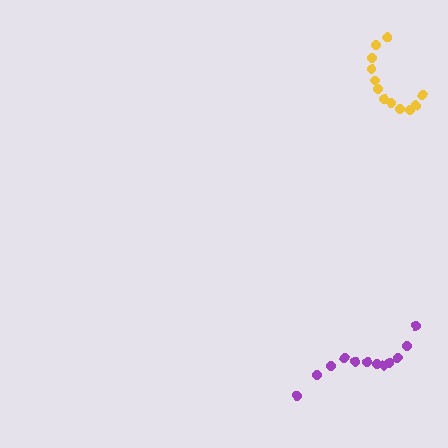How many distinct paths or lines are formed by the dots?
There are 2 distinct paths.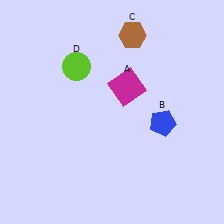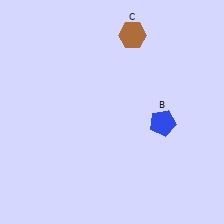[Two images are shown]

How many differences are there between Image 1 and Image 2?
There are 2 differences between the two images.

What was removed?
The magenta square (A), the lime circle (D) were removed in Image 2.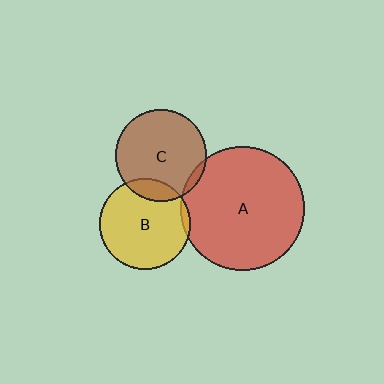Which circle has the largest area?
Circle A (red).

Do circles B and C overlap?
Yes.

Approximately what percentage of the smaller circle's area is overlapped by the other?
Approximately 15%.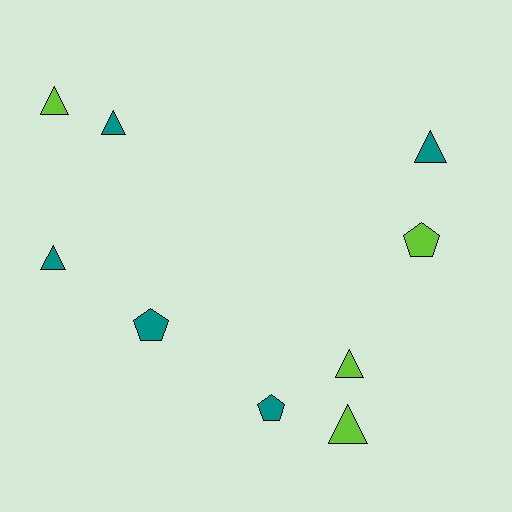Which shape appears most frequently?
Triangle, with 6 objects.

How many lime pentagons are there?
There is 1 lime pentagon.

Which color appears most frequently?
Teal, with 5 objects.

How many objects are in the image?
There are 9 objects.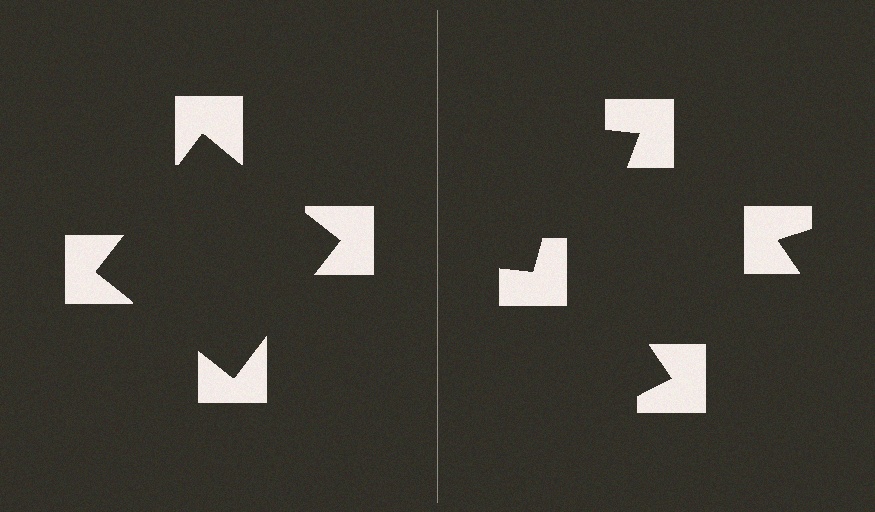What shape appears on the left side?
An illusory square.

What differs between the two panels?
The notched squares are positioned identically on both sides; only the wedge orientations differ. On the left they align to a square; on the right they are misaligned.